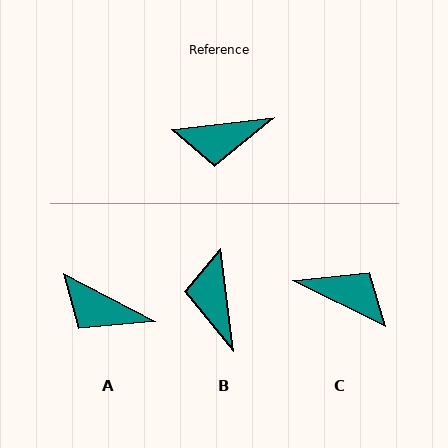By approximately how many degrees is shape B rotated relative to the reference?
Approximately 89 degrees clockwise.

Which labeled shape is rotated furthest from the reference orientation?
C, about 147 degrees away.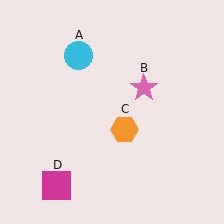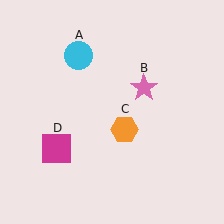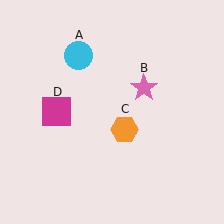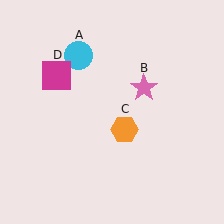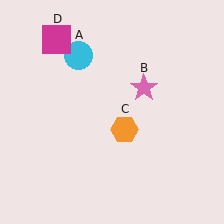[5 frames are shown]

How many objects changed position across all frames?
1 object changed position: magenta square (object D).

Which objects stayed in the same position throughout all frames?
Cyan circle (object A) and pink star (object B) and orange hexagon (object C) remained stationary.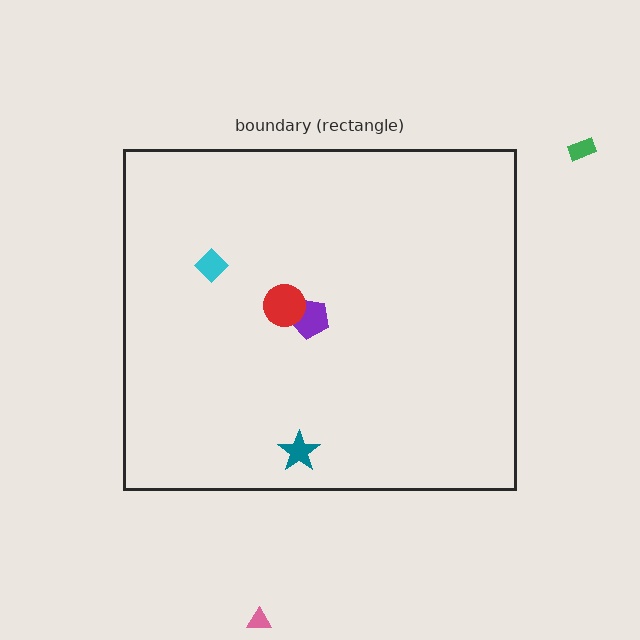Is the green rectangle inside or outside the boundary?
Outside.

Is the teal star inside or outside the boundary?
Inside.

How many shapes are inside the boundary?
4 inside, 2 outside.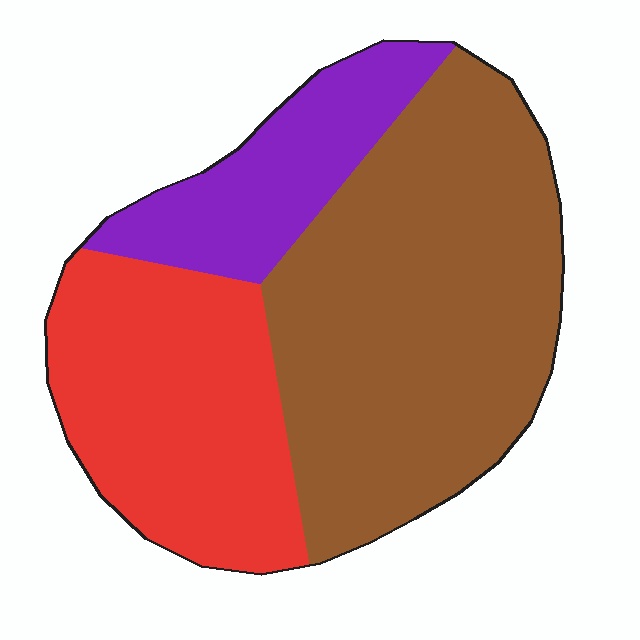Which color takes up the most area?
Brown, at roughly 50%.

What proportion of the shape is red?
Red takes up between a quarter and a half of the shape.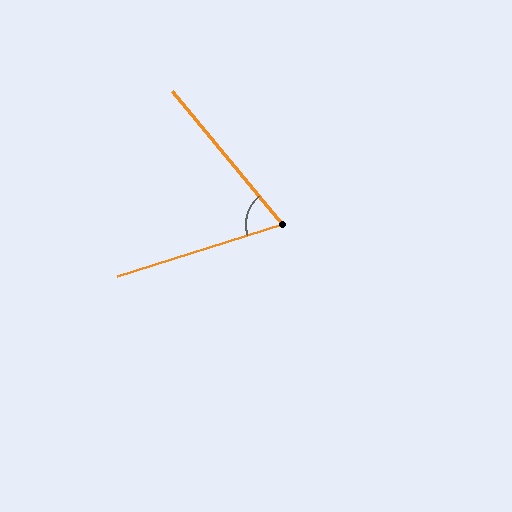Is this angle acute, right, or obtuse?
It is acute.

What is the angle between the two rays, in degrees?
Approximately 68 degrees.